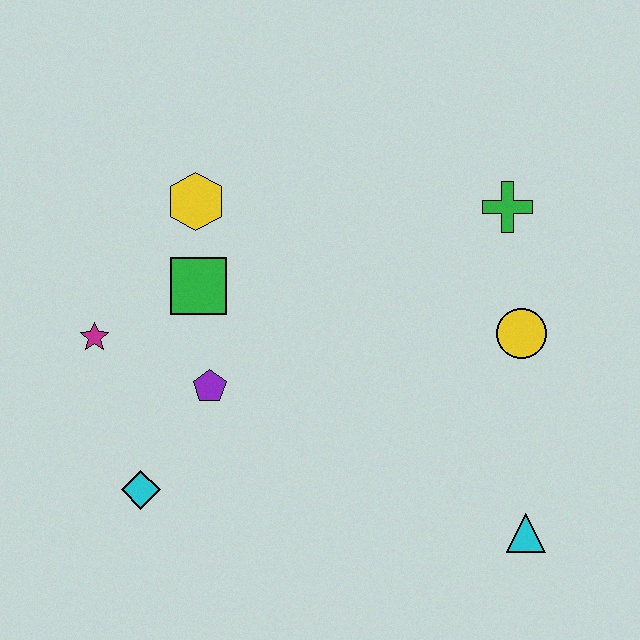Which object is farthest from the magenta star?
The cyan triangle is farthest from the magenta star.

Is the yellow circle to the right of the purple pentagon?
Yes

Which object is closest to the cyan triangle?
The yellow circle is closest to the cyan triangle.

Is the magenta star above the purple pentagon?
Yes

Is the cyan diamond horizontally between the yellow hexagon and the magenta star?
Yes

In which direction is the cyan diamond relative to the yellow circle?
The cyan diamond is to the left of the yellow circle.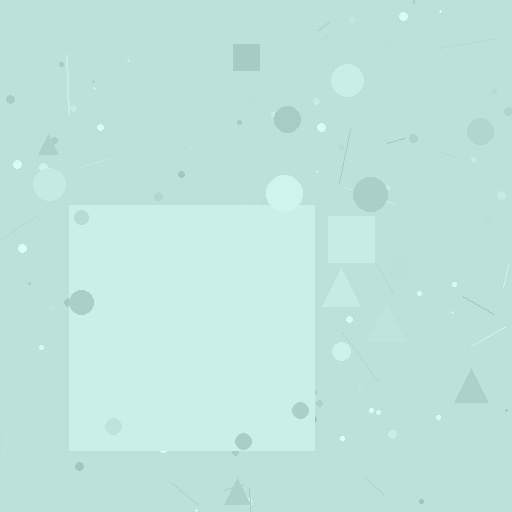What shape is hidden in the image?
A square is hidden in the image.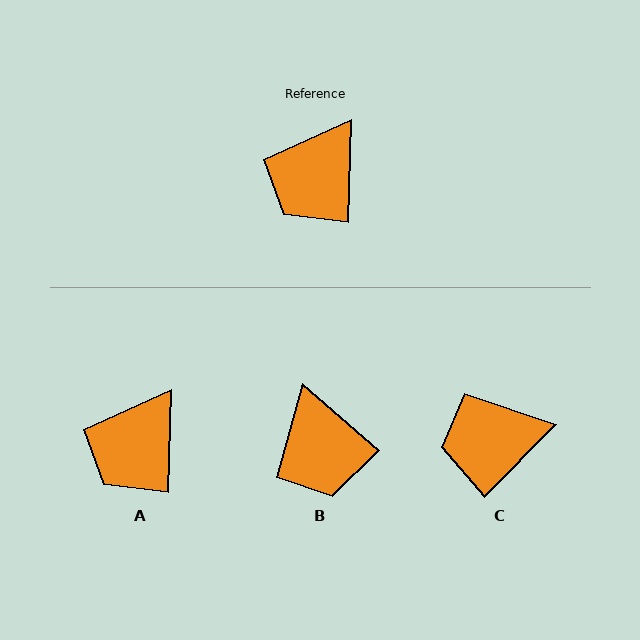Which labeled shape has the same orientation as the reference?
A.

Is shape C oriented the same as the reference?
No, it is off by about 43 degrees.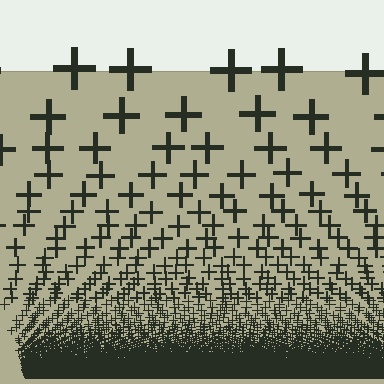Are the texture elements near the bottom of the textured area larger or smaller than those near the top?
Smaller. The gradient is inverted — elements near the bottom are smaller and denser.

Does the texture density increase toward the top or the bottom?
Density increases toward the bottom.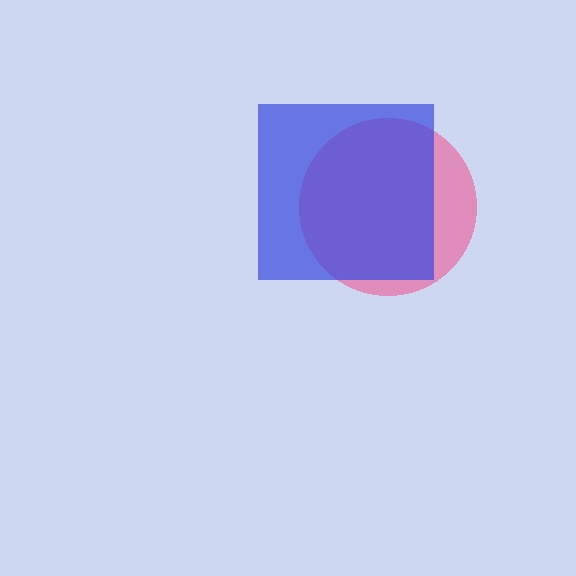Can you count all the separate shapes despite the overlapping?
Yes, there are 2 separate shapes.